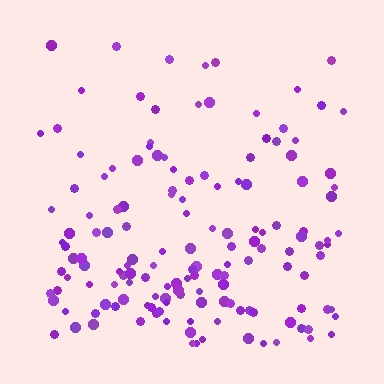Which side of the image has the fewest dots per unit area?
The top.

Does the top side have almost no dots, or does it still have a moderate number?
Still a moderate number, just noticeably fewer than the bottom.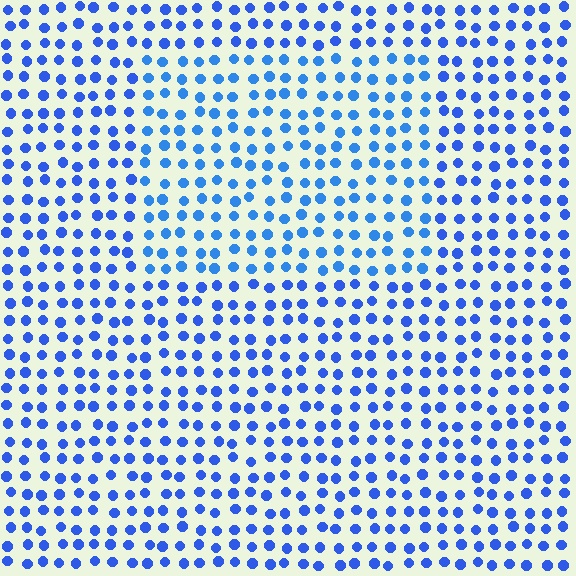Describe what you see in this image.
The image is filled with small blue elements in a uniform arrangement. A rectangle-shaped region is visible where the elements are tinted to a slightly different hue, forming a subtle color boundary.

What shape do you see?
I see a rectangle.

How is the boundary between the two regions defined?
The boundary is defined purely by a slight shift in hue (about 15 degrees). Spacing, size, and orientation are identical on both sides.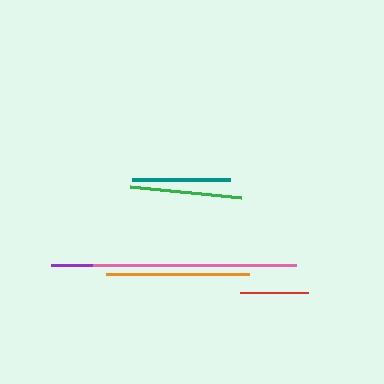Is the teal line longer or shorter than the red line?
The teal line is longer than the red line.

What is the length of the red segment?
The red segment is approximately 68 pixels long.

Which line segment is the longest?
The pink line is the longest at approximately 203 pixels.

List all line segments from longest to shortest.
From longest to shortest: pink, orange, green, teal, purple, red.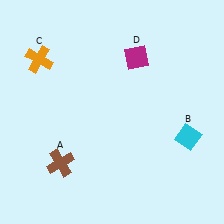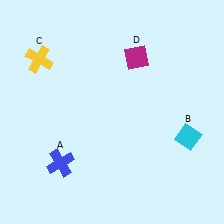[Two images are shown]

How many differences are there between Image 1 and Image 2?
There are 2 differences between the two images.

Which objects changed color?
A changed from brown to blue. C changed from orange to yellow.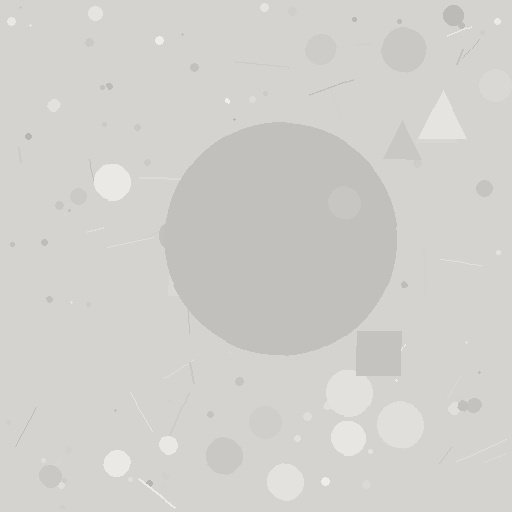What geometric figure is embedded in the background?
A circle is embedded in the background.